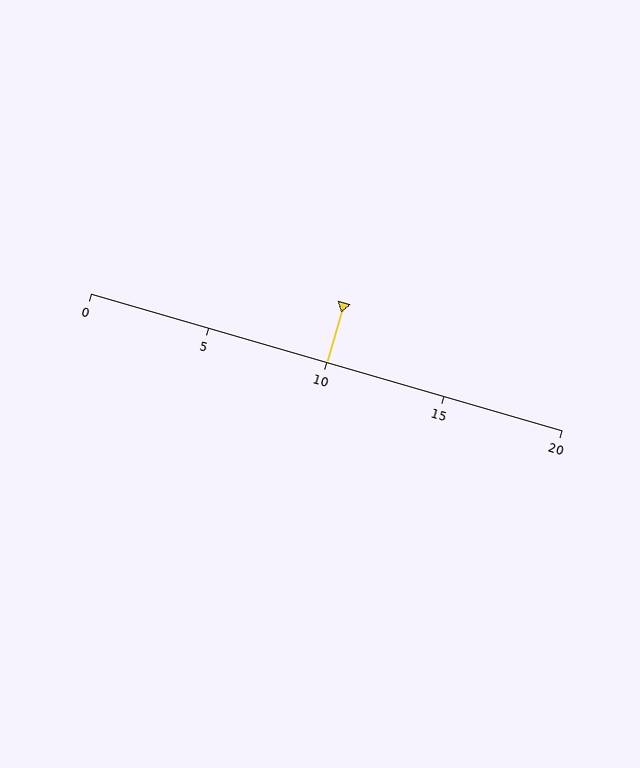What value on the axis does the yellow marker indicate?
The marker indicates approximately 10.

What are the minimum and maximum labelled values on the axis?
The axis runs from 0 to 20.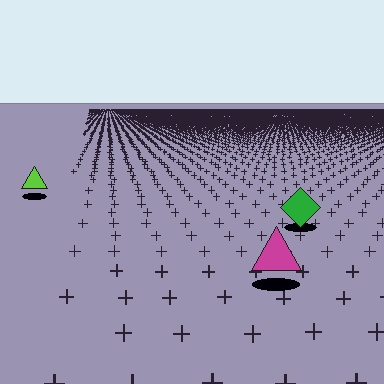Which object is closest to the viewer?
The magenta triangle is closest. The texture marks near it are larger and more spread out.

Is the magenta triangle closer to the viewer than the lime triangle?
Yes. The magenta triangle is closer — you can tell from the texture gradient: the ground texture is coarser near it.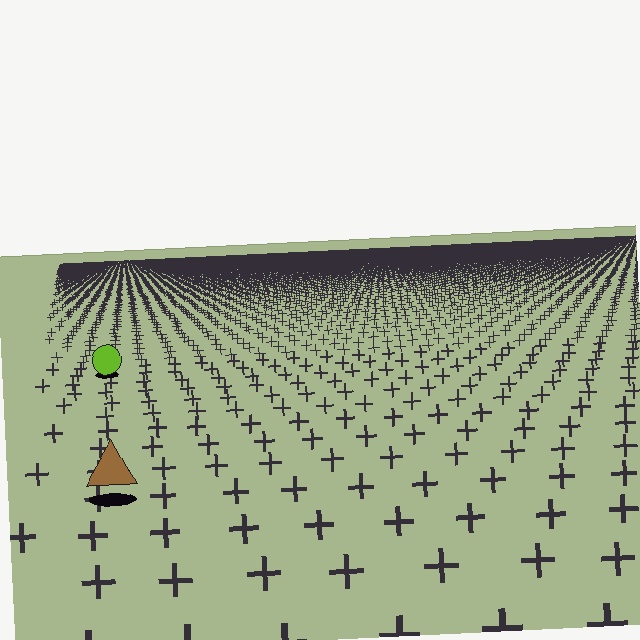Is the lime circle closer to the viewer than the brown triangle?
No. The brown triangle is closer — you can tell from the texture gradient: the ground texture is coarser near it.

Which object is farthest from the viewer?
The lime circle is farthest from the viewer. It appears smaller and the ground texture around it is denser.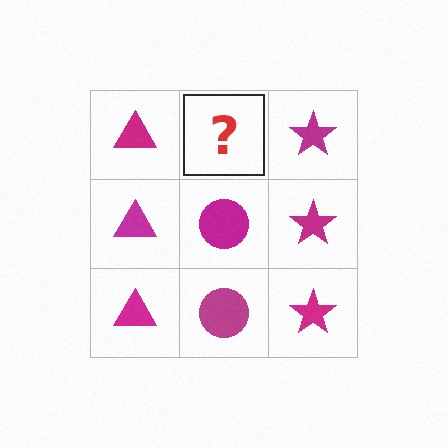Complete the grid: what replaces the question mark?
The question mark should be replaced with a magenta circle.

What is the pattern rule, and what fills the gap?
The rule is that each column has a consistent shape. The gap should be filled with a magenta circle.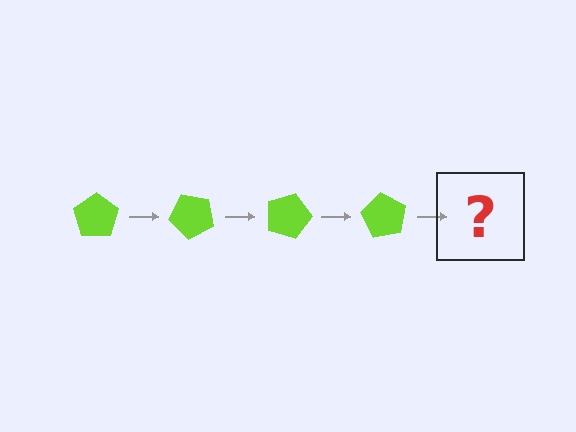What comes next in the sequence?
The next element should be a lime pentagon rotated 180 degrees.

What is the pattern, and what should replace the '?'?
The pattern is that the pentagon rotates 45 degrees each step. The '?' should be a lime pentagon rotated 180 degrees.